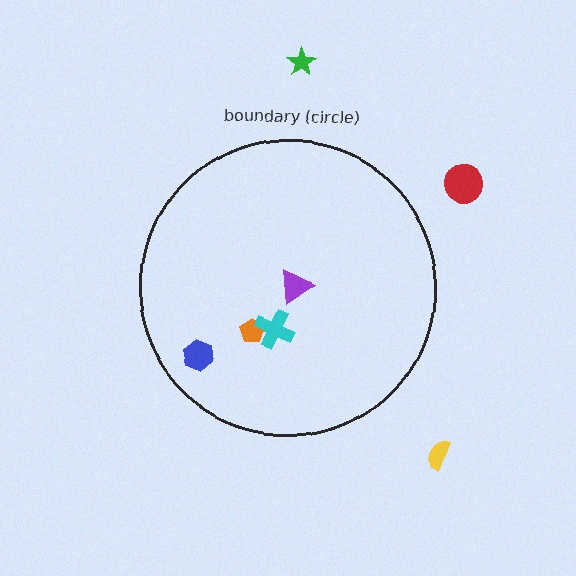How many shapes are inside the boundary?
4 inside, 3 outside.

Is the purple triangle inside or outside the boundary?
Inside.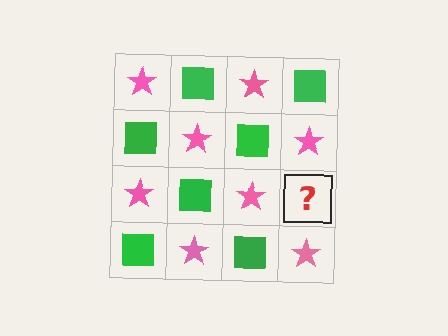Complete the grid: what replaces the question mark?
The question mark should be replaced with a green square.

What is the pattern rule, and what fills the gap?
The rule is that it alternates pink star and green square in a checkerboard pattern. The gap should be filled with a green square.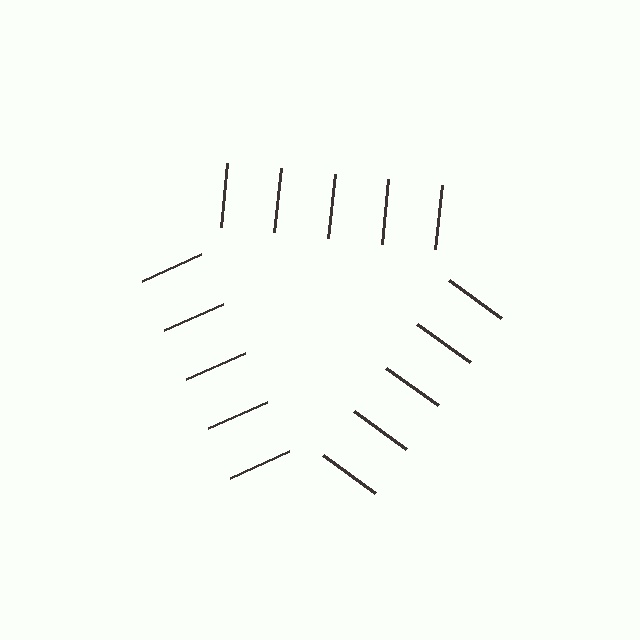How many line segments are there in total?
15 — 5 along each of the 3 edges.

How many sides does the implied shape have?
3 sides — the line-ends trace a triangle.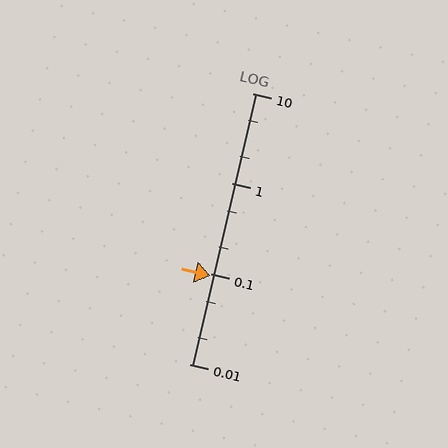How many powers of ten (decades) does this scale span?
The scale spans 3 decades, from 0.01 to 10.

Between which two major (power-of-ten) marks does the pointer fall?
The pointer is between 0.01 and 0.1.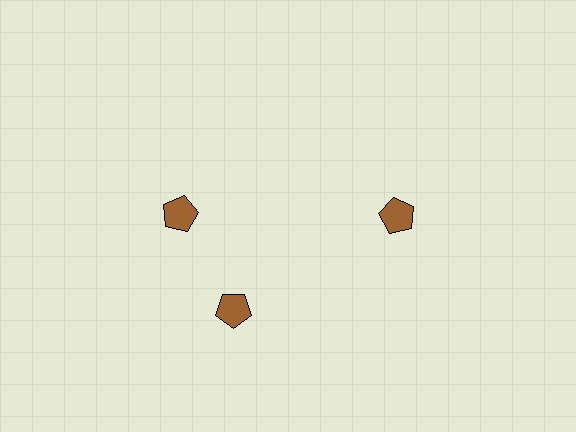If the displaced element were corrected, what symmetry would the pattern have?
It would have 3-fold rotational symmetry — the pattern would map onto itself every 120 degrees.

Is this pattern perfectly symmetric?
No. The 3 brown pentagons are arranged in a ring, but one element near the 11 o'clock position is rotated out of alignment along the ring, breaking the 3-fold rotational symmetry.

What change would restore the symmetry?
The symmetry would be restored by rotating it back into even spacing with its neighbors so that all 3 pentagons sit at equal angles and equal distance from the center.